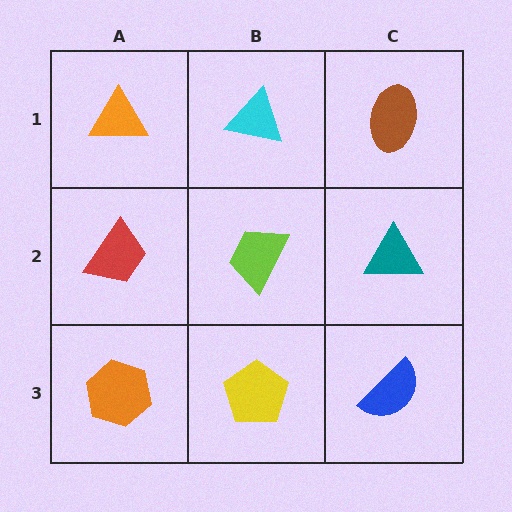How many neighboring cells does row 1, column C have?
2.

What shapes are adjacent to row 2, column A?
An orange triangle (row 1, column A), an orange hexagon (row 3, column A), a lime trapezoid (row 2, column B).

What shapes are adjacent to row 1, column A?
A red trapezoid (row 2, column A), a cyan triangle (row 1, column B).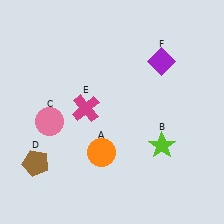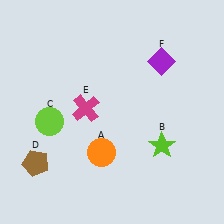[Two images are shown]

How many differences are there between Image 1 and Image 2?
There is 1 difference between the two images.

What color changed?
The circle (C) changed from pink in Image 1 to lime in Image 2.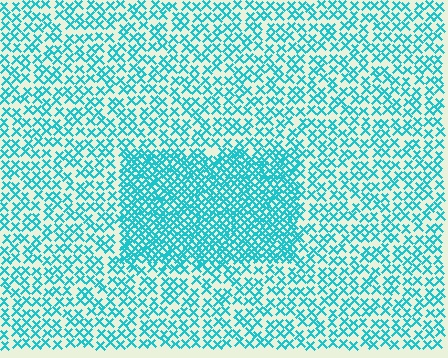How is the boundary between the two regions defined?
The boundary is defined by a change in element density (approximately 2.2x ratio). All elements are the same color, size, and shape.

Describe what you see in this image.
The image contains small cyan elements arranged at two different densities. A rectangle-shaped region is visible where the elements are more densely packed than the surrounding area.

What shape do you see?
I see a rectangle.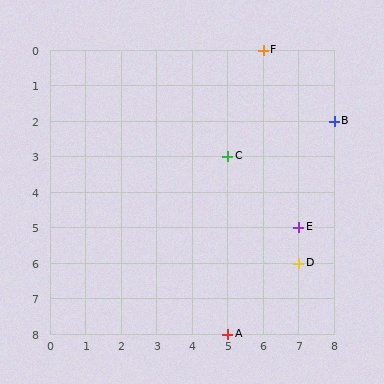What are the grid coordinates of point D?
Point D is at grid coordinates (7, 6).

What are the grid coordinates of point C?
Point C is at grid coordinates (5, 3).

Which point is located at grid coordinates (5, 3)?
Point C is at (5, 3).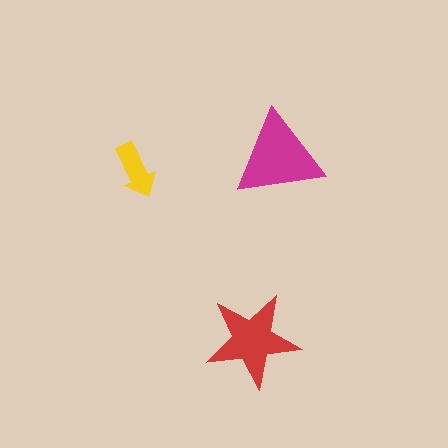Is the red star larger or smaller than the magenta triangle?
Smaller.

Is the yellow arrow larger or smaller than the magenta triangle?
Smaller.